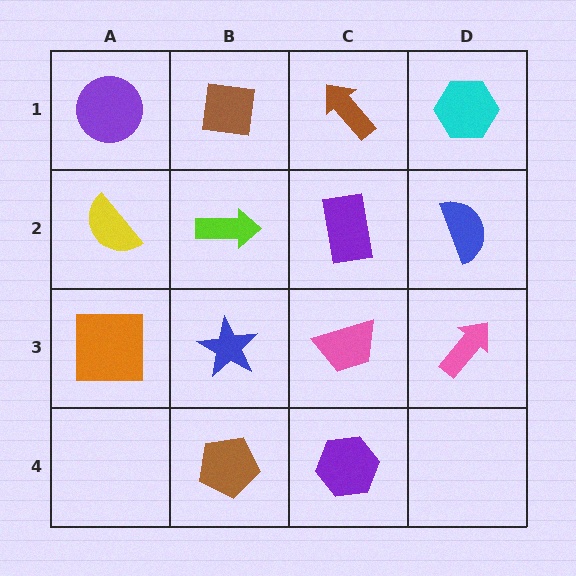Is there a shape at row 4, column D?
No, that cell is empty.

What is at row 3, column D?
A pink arrow.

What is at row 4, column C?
A purple hexagon.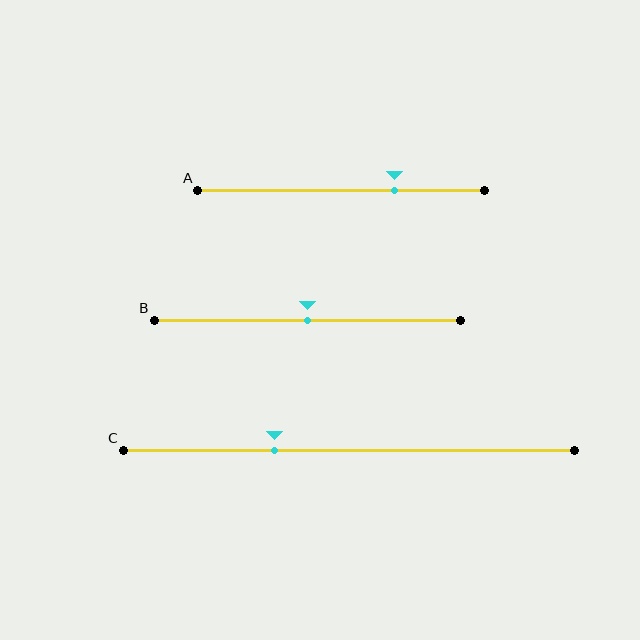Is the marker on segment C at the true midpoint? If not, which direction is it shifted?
No, the marker on segment C is shifted to the left by about 16% of the segment length.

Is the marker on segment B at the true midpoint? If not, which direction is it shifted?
Yes, the marker on segment B is at the true midpoint.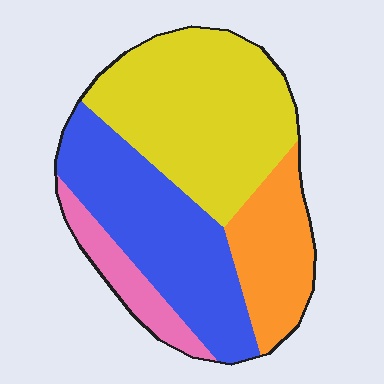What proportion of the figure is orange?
Orange covers around 20% of the figure.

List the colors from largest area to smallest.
From largest to smallest: yellow, blue, orange, pink.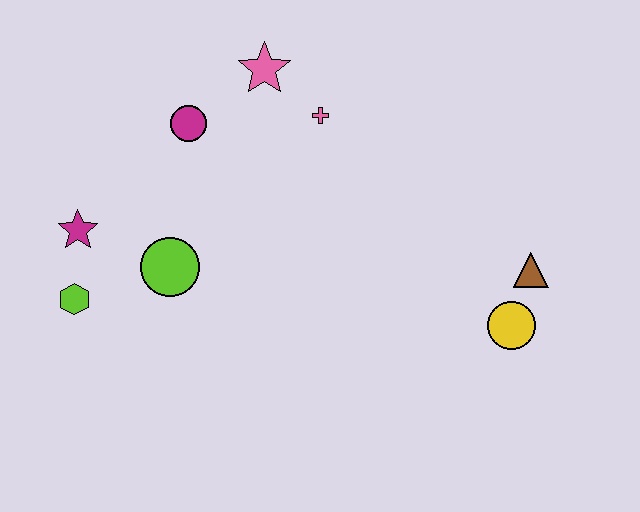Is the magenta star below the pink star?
Yes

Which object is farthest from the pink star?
The yellow circle is farthest from the pink star.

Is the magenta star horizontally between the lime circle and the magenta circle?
No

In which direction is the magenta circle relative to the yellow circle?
The magenta circle is to the left of the yellow circle.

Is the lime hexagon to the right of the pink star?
No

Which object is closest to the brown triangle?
The yellow circle is closest to the brown triangle.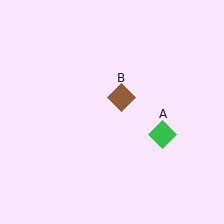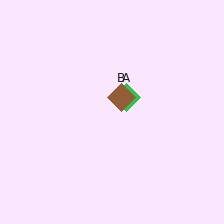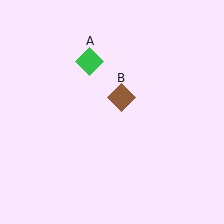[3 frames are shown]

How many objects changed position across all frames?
1 object changed position: green diamond (object A).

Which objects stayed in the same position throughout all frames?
Brown diamond (object B) remained stationary.